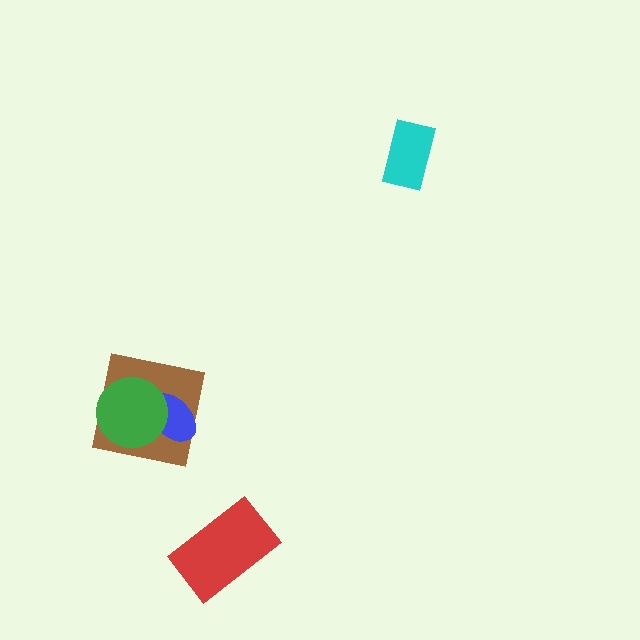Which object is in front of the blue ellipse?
The green circle is in front of the blue ellipse.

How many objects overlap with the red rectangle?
0 objects overlap with the red rectangle.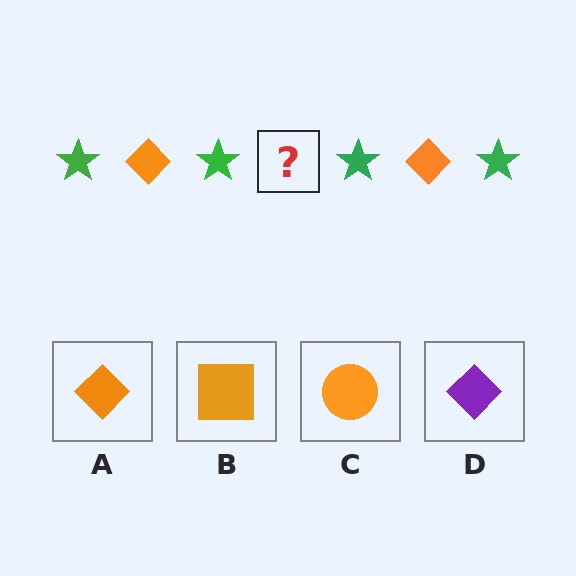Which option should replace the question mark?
Option A.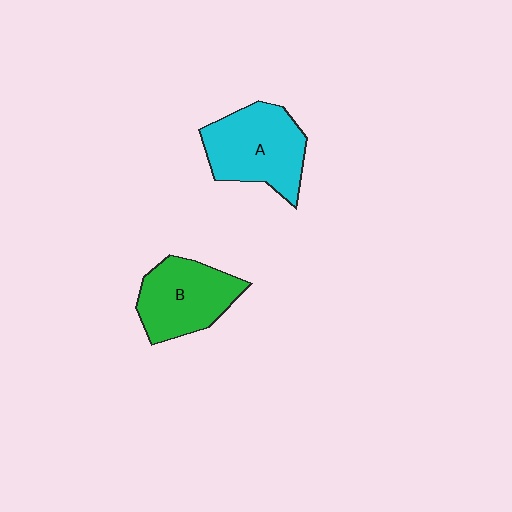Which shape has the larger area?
Shape A (cyan).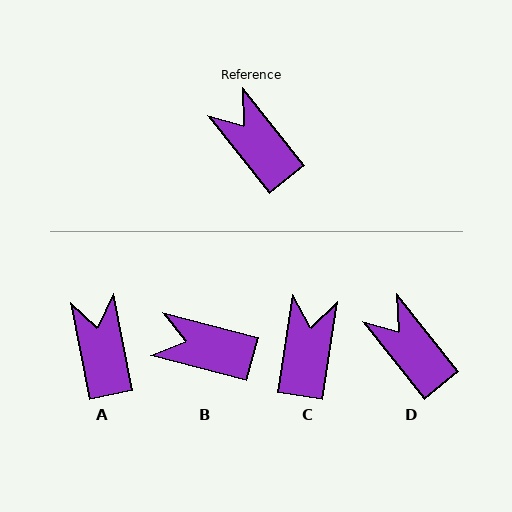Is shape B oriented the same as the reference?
No, it is off by about 37 degrees.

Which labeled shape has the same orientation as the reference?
D.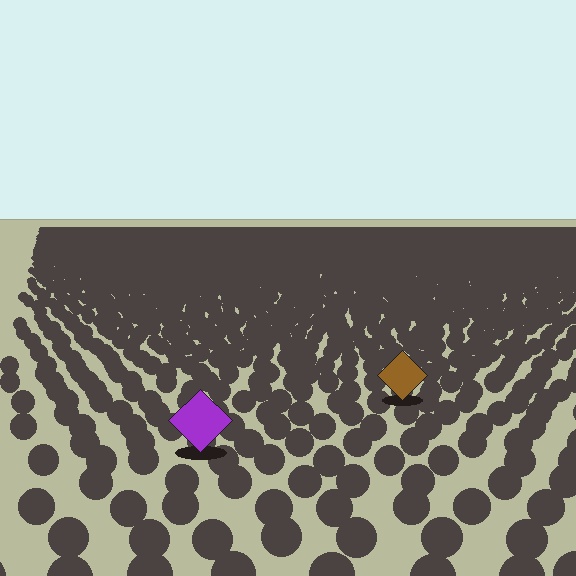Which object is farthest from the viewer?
The brown diamond is farthest from the viewer. It appears smaller and the ground texture around it is denser.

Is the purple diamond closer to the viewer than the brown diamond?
Yes. The purple diamond is closer — you can tell from the texture gradient: the ground texture is coarser near it.